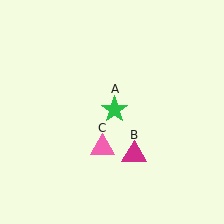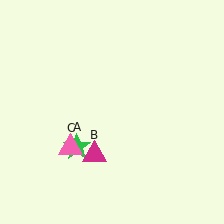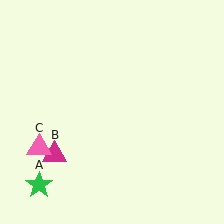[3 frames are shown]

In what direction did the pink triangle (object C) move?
The pink triangle (object C) moved left.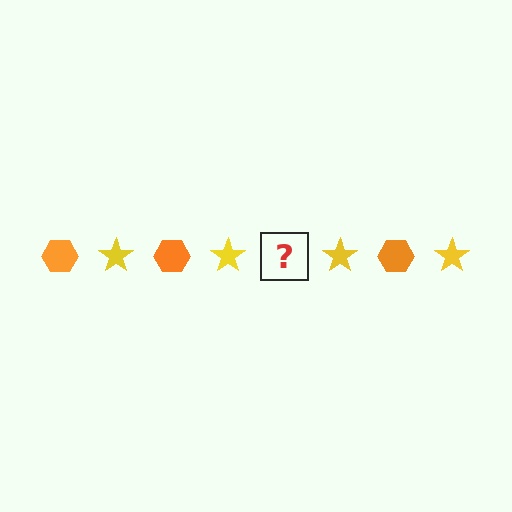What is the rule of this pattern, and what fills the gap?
The rule is that the pattern alternates between orange hexagon and yellow star. The gap should be filled with an orange hexagon.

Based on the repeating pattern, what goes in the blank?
The blank should be an orange hexagon.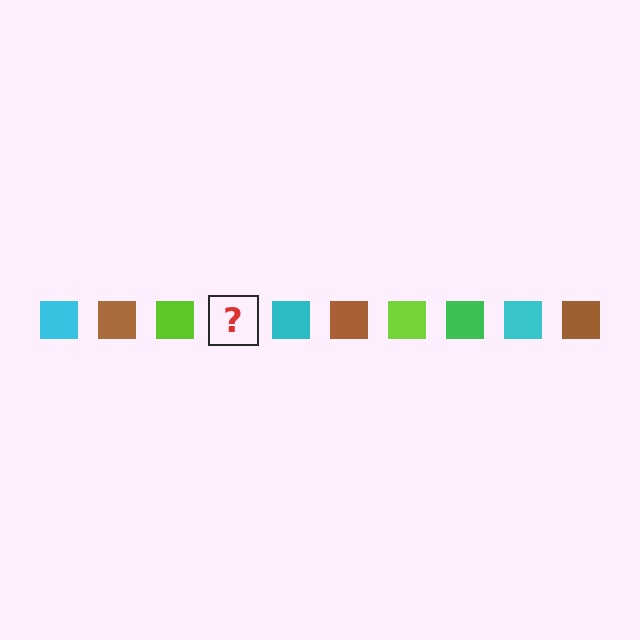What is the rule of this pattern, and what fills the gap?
The rule is that the pattern cycles through cyan, brown, lime, green squares. The gap should be filled with a green square.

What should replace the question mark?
The question mark should be replaced with a green square.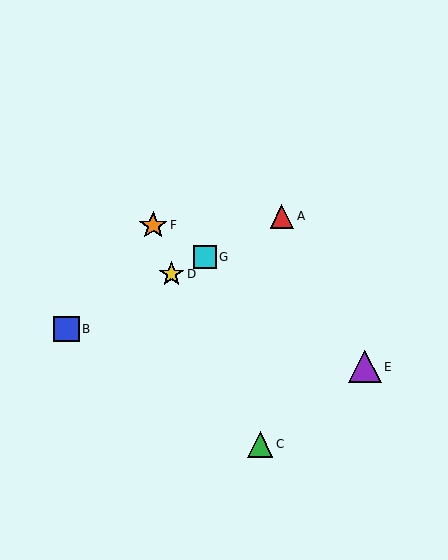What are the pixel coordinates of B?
Object B is at (67, 329).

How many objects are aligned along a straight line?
4 objects (A, B, D, G) are aligned along a straight line.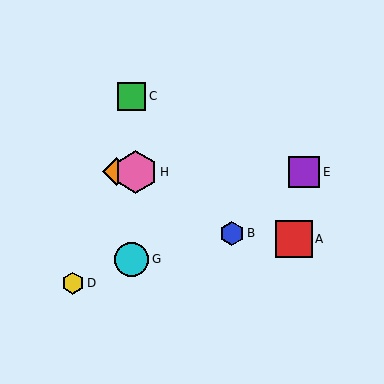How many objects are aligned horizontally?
3 objects (E, F, H) are aligned horizontally.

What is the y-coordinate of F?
Object F is at y≈172.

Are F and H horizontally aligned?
Yes, both are at y≈172.